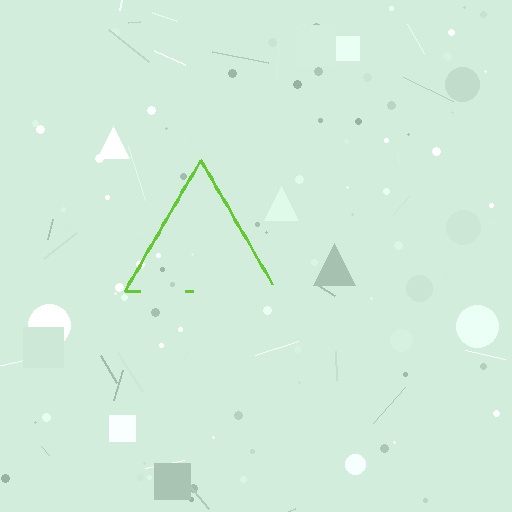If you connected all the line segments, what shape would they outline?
They would outline a triangle.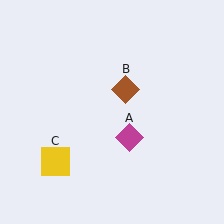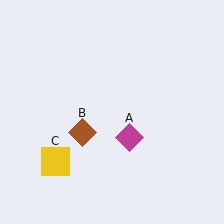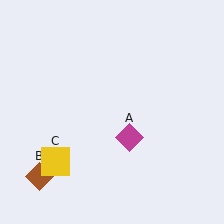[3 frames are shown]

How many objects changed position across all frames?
1 object changed position: brown diamond (object B).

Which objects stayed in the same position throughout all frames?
Magenta diamond (object A) and yellow square (object C) remained stationary.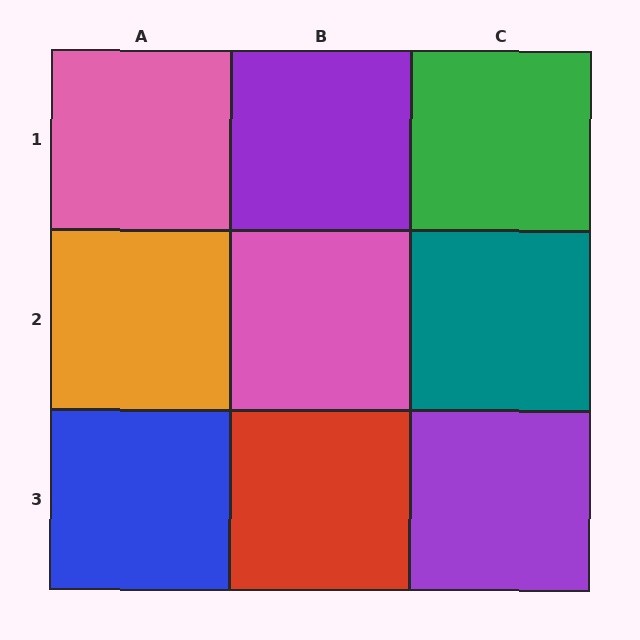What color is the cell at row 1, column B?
Purple.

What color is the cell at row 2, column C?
Teal.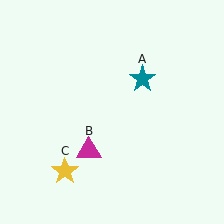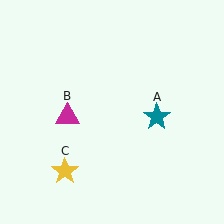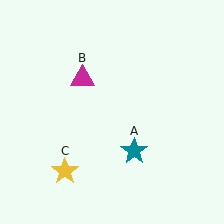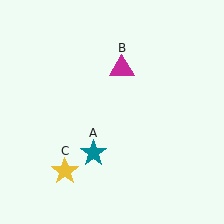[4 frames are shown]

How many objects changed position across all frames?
2 objects changed position: teal star (object A), magenta triangle (object B).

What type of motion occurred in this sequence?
The teal star (object A), magenta triangle (object B) rotated clockwise around the center of the scene.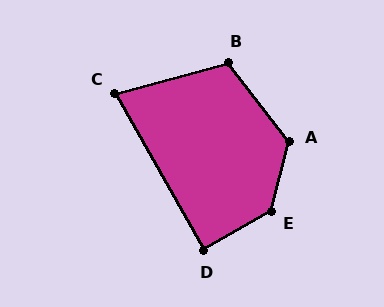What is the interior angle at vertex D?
Approximately 89 degrees (approximately right).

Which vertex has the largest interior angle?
E, at approximately 135 degrees.